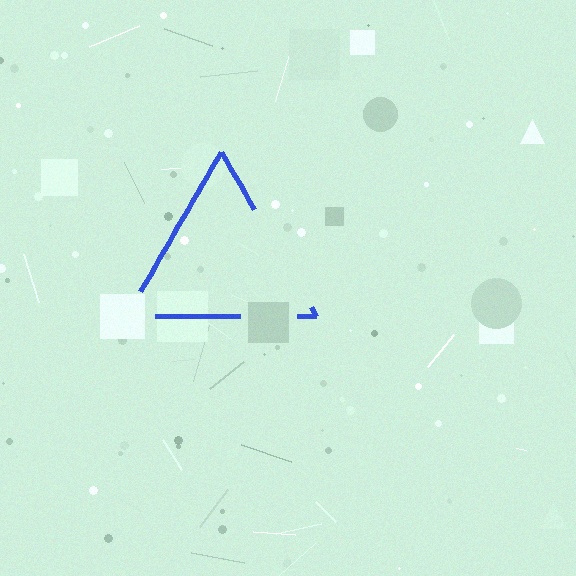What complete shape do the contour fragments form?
The contour fragments form a triangle.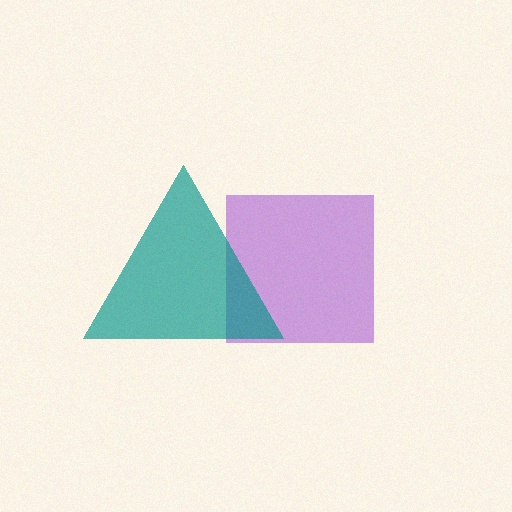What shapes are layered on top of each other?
The layered shapes are: a purple square, a teal triangle.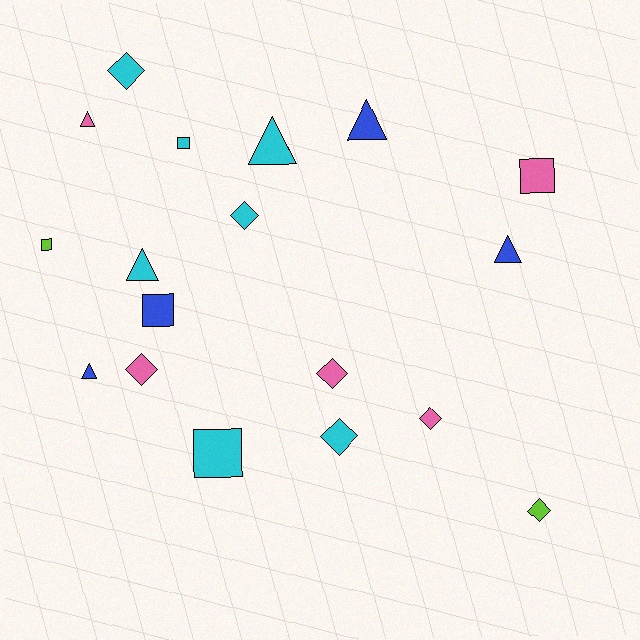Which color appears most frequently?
Cyan, with 7 objects.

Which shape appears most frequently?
Diamond, with 7 objects.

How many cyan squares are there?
There are 2 cyan squares.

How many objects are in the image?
There are 18 objects.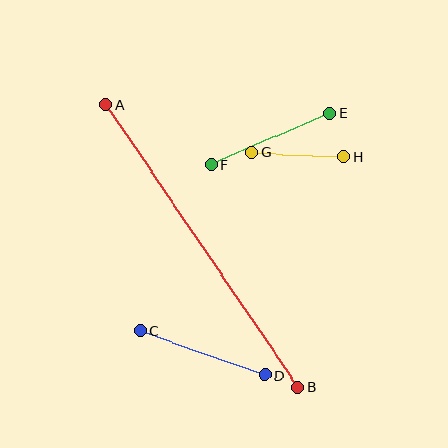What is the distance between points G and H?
The distance is approximately 92 pixels.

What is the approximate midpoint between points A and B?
The midpoint is at approximately (202, 246) pixels.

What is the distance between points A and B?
The distance is approximately 342 pixels.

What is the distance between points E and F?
The distance is approximately 130 pixels.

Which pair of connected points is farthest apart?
Points A and B are farthest apart.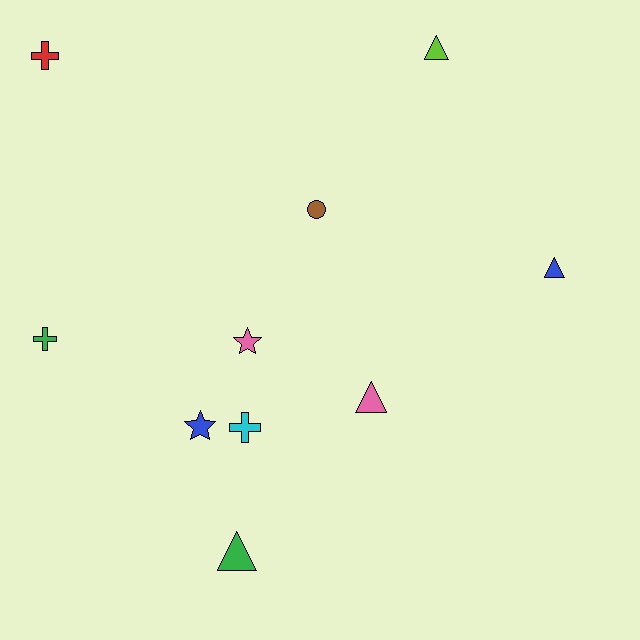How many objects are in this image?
There are 10 objects.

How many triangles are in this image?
There are 4 triangles.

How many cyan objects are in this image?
There is 1 cyan object.